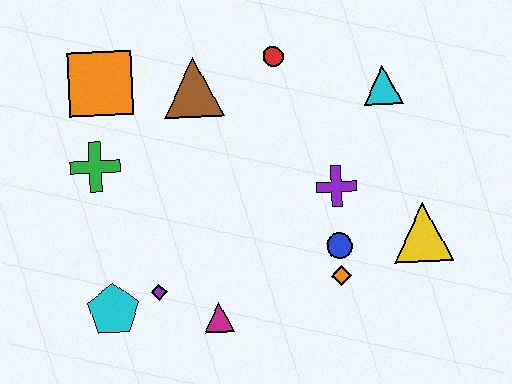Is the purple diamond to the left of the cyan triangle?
Yes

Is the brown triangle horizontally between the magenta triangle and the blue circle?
No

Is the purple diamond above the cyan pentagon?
Yes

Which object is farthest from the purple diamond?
The cyan triangle is farthest from the purple diamond.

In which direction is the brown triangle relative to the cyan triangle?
The brown triangle is to the left of the cyan triangle.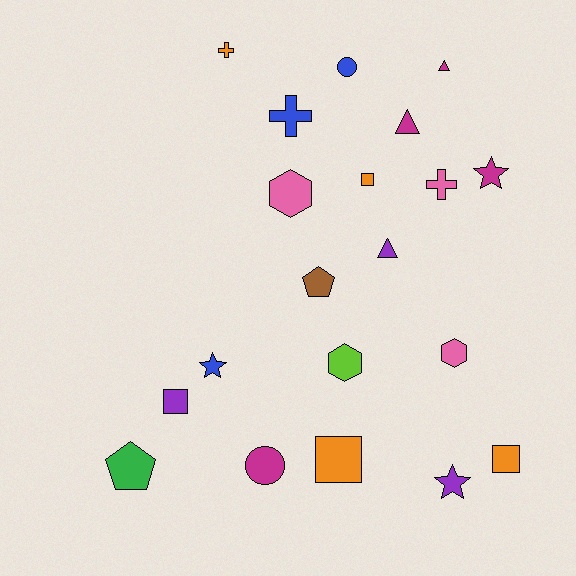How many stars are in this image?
There are 3 stars.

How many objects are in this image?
There are 20 objects.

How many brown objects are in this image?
There is 1 brown object.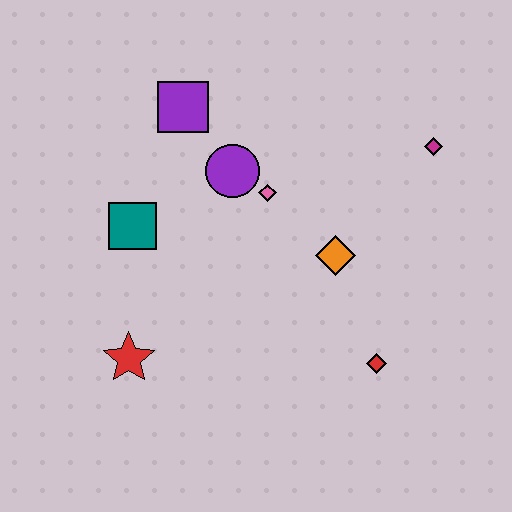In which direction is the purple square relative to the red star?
The purple square is above the red star.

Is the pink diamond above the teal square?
Yes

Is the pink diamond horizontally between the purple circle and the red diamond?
Yes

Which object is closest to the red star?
The teal square is closest to the red star.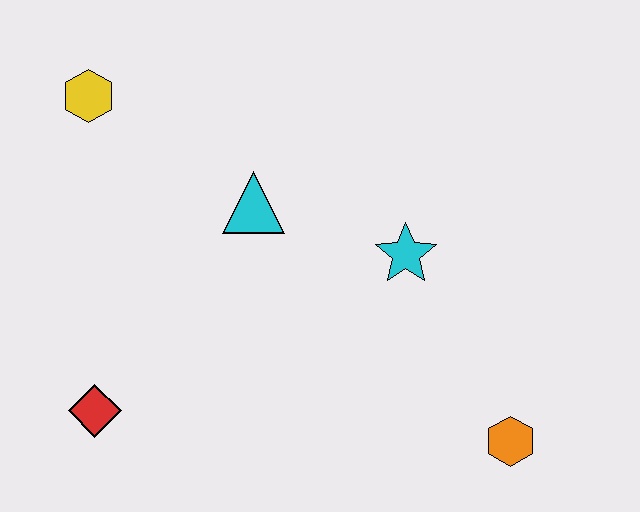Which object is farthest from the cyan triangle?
The orange hexagon is farthest from the cyan triangle.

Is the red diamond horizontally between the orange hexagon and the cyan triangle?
No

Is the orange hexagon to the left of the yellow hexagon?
No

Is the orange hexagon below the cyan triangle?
Yes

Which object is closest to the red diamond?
The cyan triangle is closest to the red diamond.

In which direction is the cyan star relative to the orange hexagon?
The cyan star is above the orange hexagon.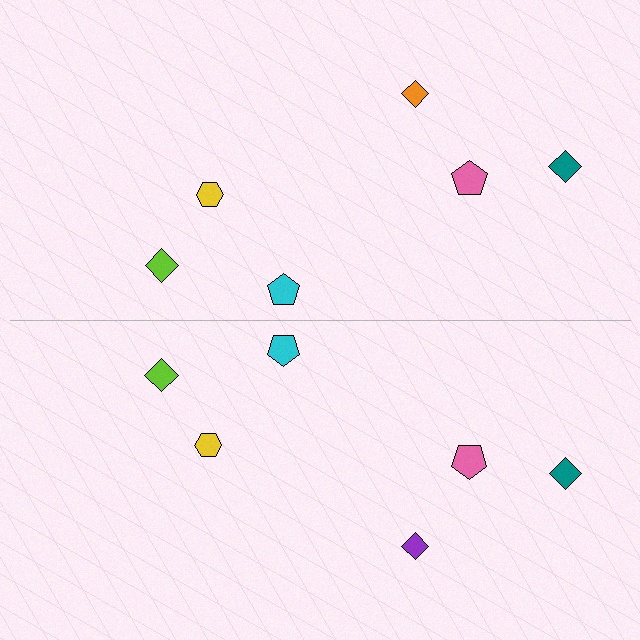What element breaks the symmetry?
The purple diamond on the bottom side breaks the symmetry — its mirror counterpart is orange.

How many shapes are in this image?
There are 12 shapes in this image.